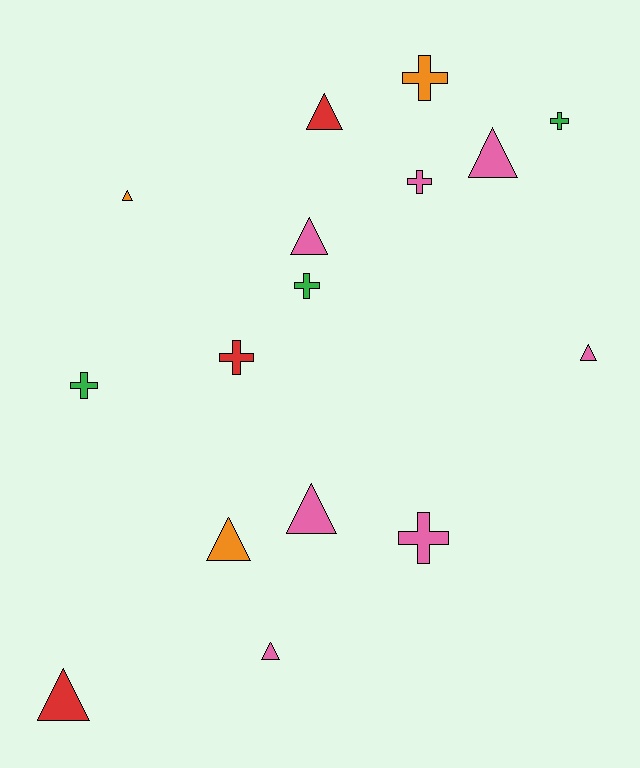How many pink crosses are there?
There are 2 pink crosses.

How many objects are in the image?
There are 16 objects.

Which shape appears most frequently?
Triangle, with 9 objects.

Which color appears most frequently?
Pink, with 7 objects.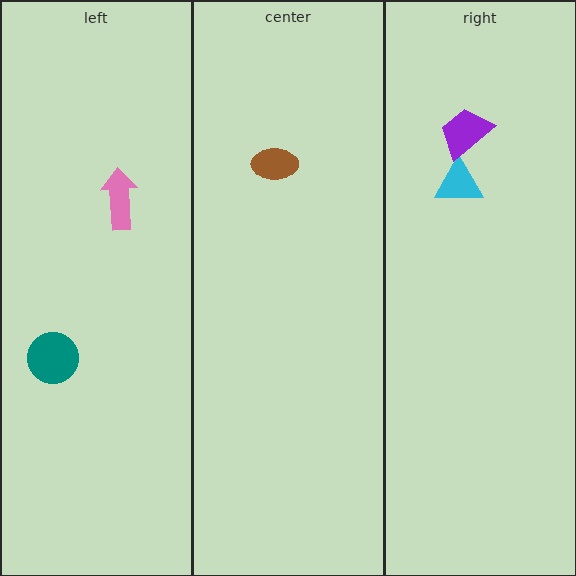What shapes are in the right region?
The cyan triangle, the purple trapezoid.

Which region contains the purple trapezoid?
The right region.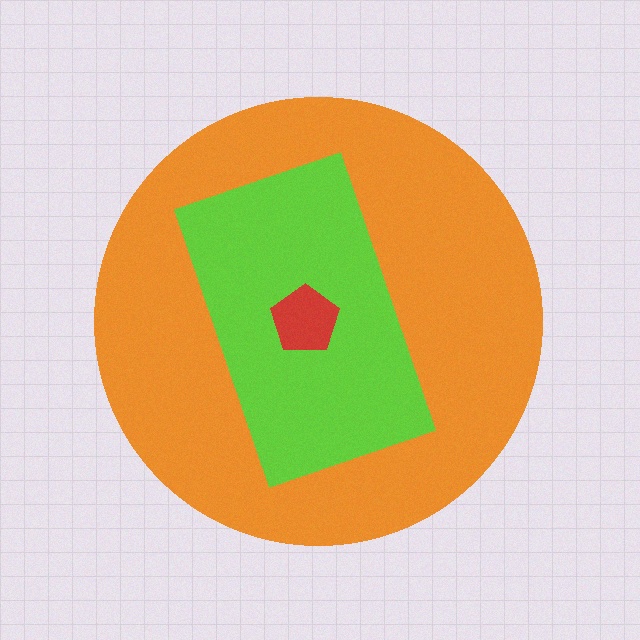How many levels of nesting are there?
3.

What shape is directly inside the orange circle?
The lime rectangle.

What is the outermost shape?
The orange circle.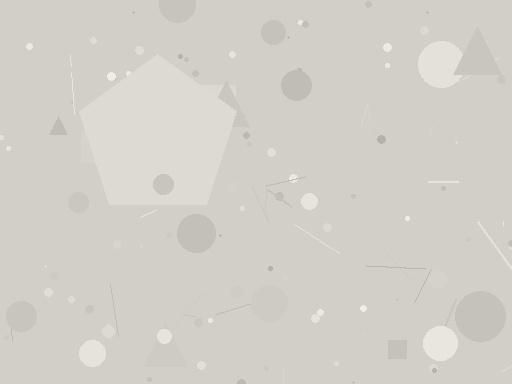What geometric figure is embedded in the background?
A pentagon is embedded in the background.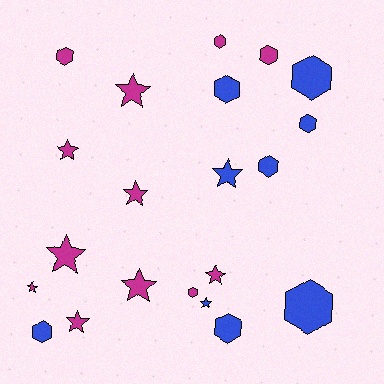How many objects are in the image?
There are 21 objects.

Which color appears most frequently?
Magenta, with 12 objects.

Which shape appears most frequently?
Hexagon, with 11 objects.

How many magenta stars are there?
There are 8 magenta stars.